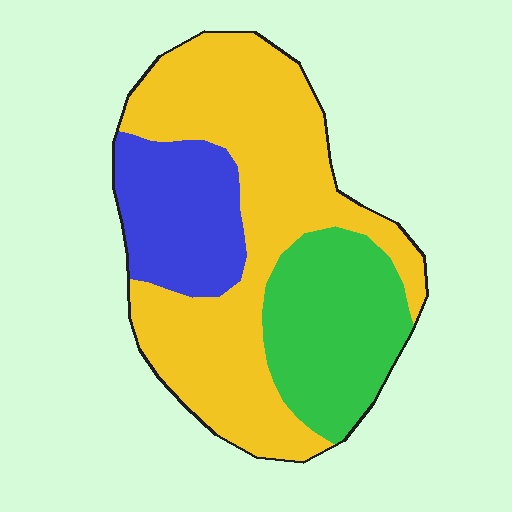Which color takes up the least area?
Blue, at roughly 20%.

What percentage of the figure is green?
Green covers 25% of the figure.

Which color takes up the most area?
Yellow, at roughly 55%.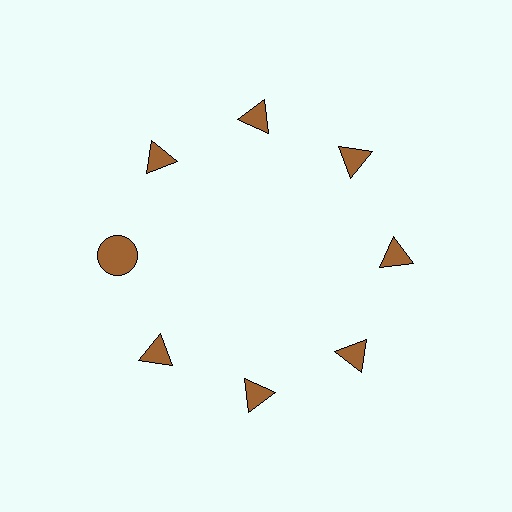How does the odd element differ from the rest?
It has a different shape: circle instead of triangle.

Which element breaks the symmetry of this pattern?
The brown circle at roughly the 9 o'clock position breaks the symmetry. All other shapes are brown triangles.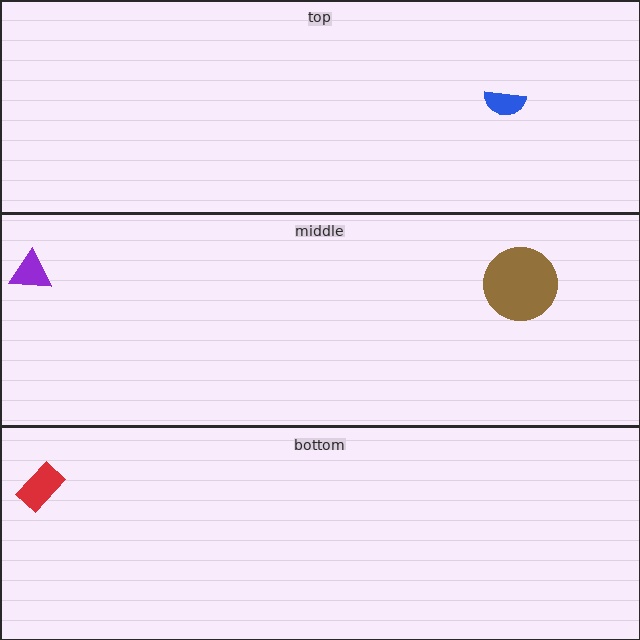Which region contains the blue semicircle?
The top region.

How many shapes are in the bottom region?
1.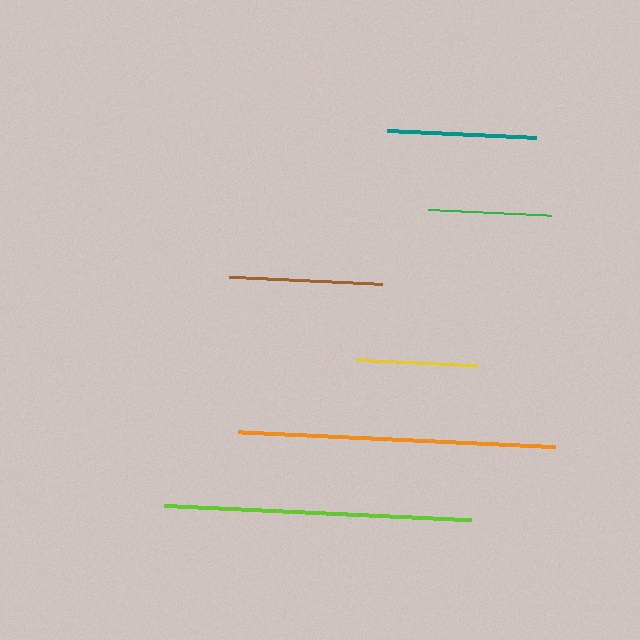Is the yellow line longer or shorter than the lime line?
The lime line is longer than the yellow line.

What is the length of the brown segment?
The brown segment is approximately 153 pixels long.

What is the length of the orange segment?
The orange segment is approximately 318 pixels long.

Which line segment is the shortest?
The yellow line is the shortest at approximately 121 pixels.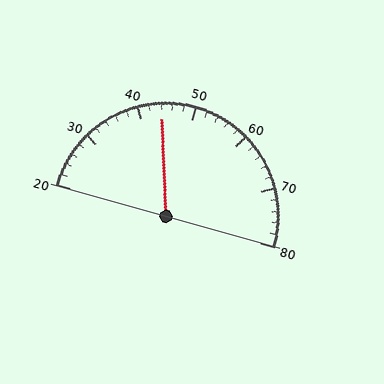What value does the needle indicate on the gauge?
The needle indicates approximately 44.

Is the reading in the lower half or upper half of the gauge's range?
The reading is in the lower half of the range (20 to 80).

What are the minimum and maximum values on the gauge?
The gauge ranges from 20 to 80.